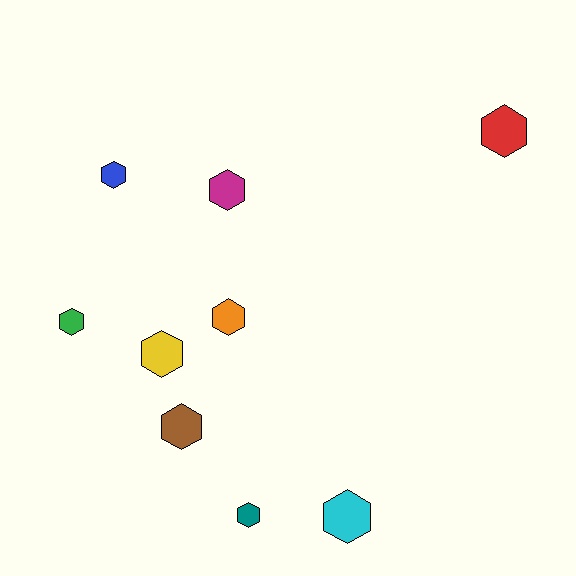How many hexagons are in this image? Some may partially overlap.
There are 9 hexagons.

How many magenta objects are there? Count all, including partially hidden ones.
There is 1 magenta object.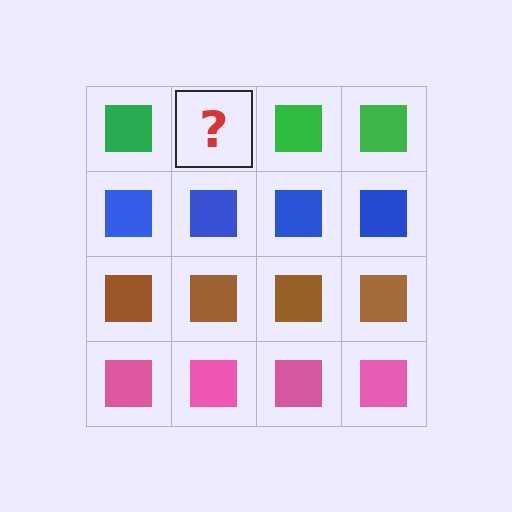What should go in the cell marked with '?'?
The missing cell should contain a green square.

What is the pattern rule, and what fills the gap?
The rule is that each row has a consistent color. The gap should be filled with a green square.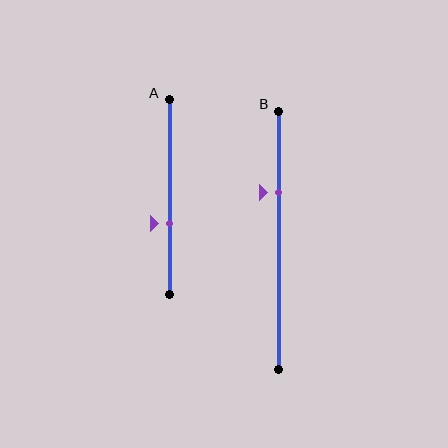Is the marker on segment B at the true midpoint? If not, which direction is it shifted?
No, the marker on segment B is shifted upward by about 19% of the segment length.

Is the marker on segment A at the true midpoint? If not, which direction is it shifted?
No, the marker on segment A is shifted downward by about 14% of the segment length.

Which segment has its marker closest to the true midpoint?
Segment A has its marker closest to the true midpoint.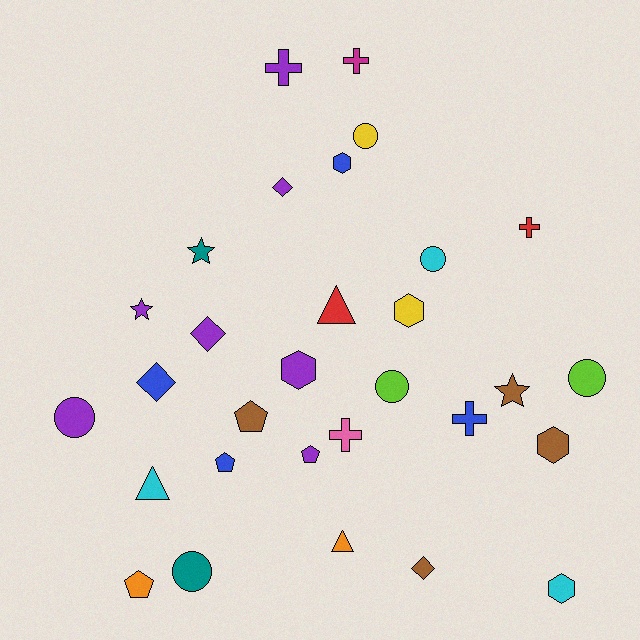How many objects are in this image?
There are 30 objects.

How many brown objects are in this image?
There are 4 brown objects.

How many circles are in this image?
There are 6 circles.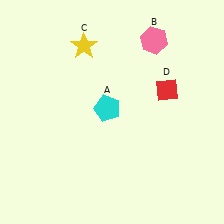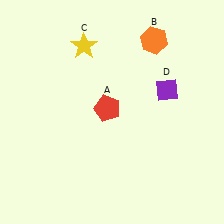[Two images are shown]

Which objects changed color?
A changed from cyan to red. B changed from pink to orange. D changed from red to purple.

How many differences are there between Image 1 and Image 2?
There are 3 differences between the two images.